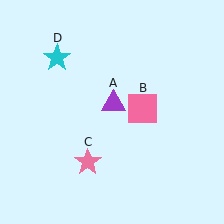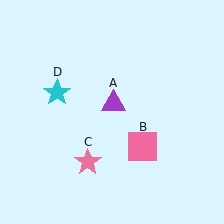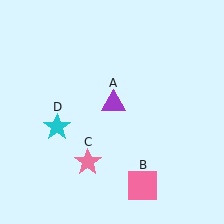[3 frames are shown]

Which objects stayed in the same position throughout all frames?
Purple triangle (object A) and pink star (object C) remained stationary.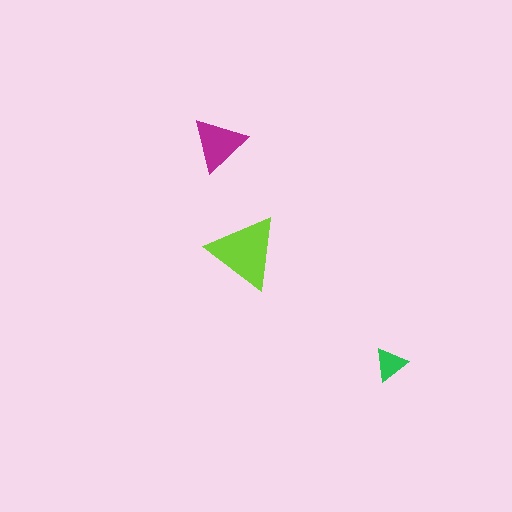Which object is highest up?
The magenta triangle is topmost.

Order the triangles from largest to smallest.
the lime one, the magenta one, the green one.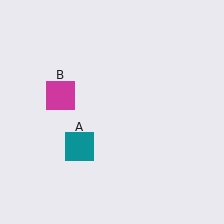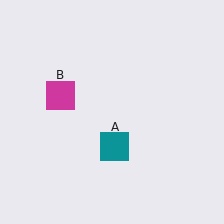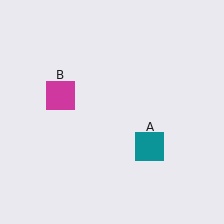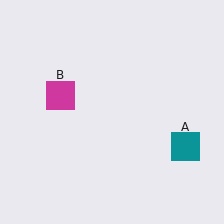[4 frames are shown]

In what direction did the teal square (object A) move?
The teal square (object A) moved right.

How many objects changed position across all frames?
1 object changed position: teal square (object A).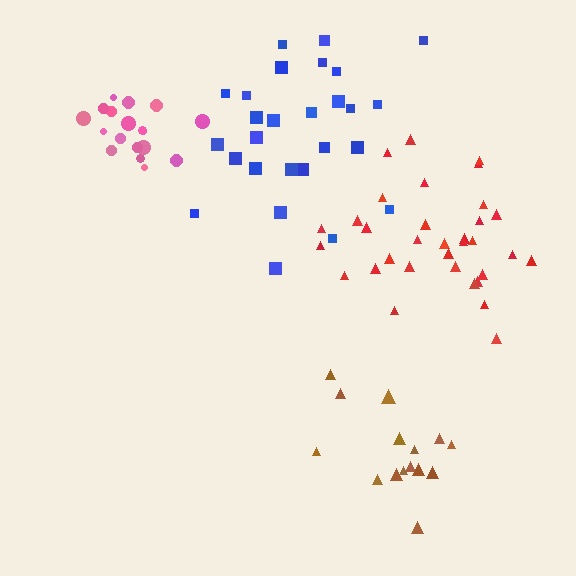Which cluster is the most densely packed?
Pink.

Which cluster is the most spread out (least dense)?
Blue.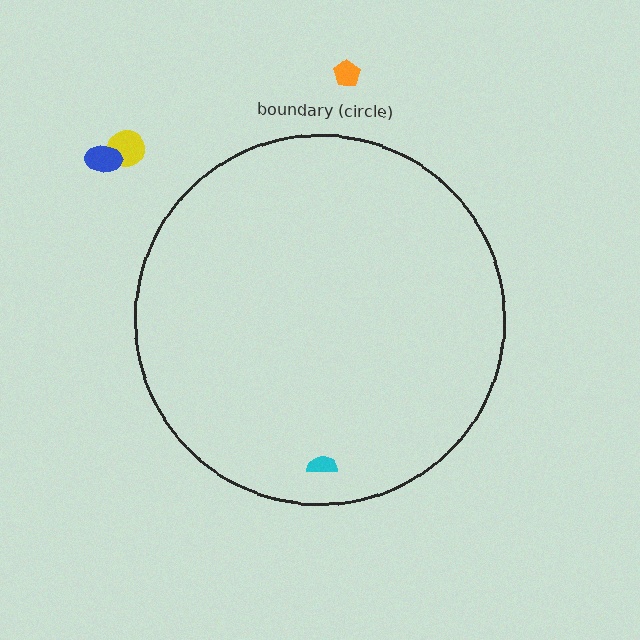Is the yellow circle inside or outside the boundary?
Outside.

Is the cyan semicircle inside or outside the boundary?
Inside.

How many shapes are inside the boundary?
1 inside, 3 outside.